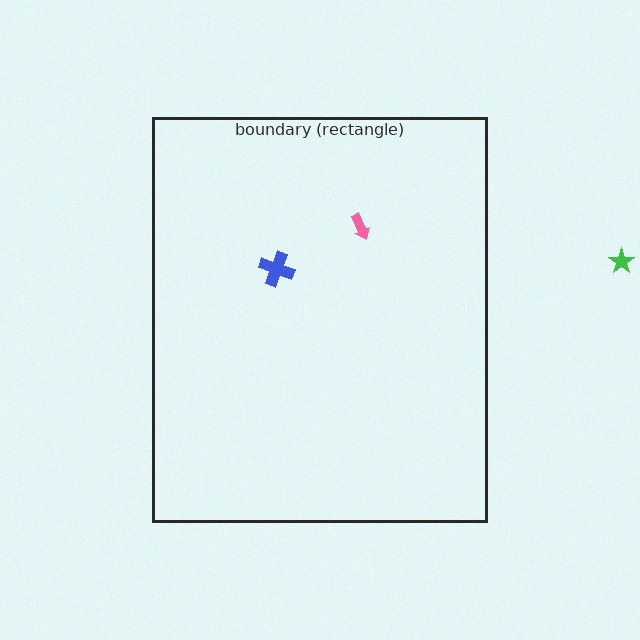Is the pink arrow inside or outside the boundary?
Inside.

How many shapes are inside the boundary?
2 inside, 1 outside.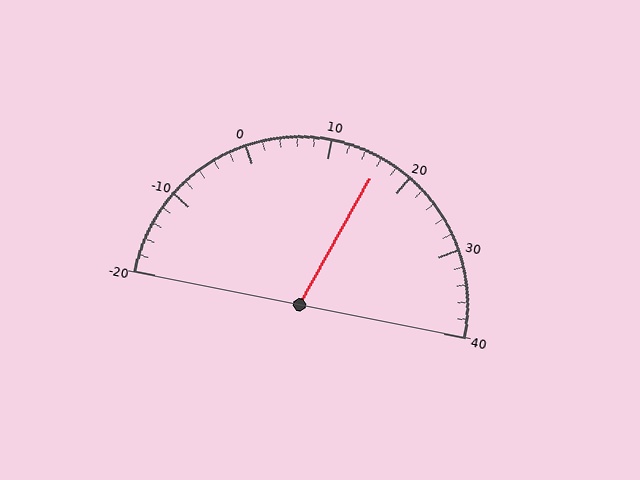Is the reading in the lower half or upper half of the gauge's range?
The reading is in the upper half of the range (-20 to 40).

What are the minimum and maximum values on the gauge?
The gauge ranges from -20 to 40.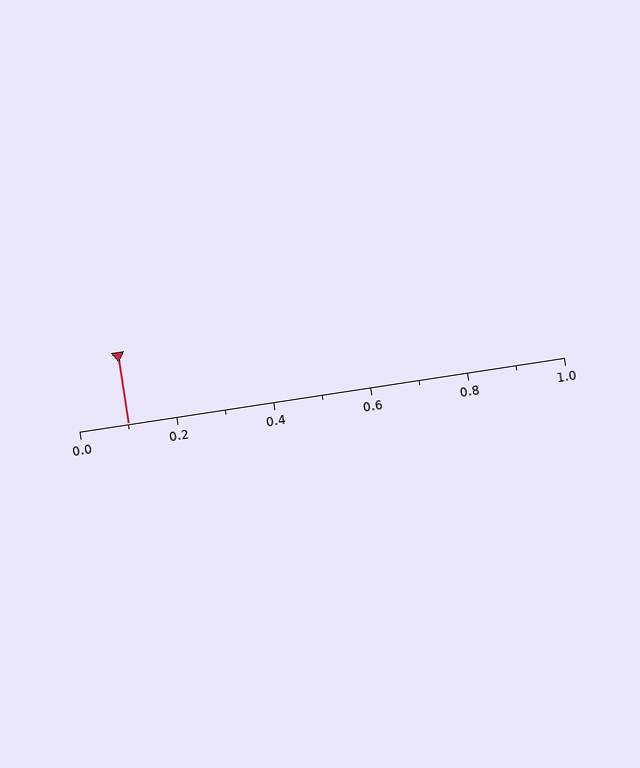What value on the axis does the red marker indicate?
The marker indicates approximately 0.1.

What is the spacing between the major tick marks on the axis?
The major ticks are spaced 0.2 apart.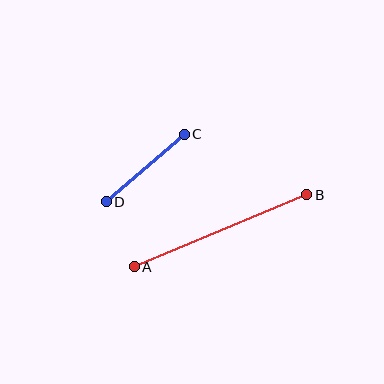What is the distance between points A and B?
The distance is approximately 187 pixels.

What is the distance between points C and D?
The distance is approximately 103 pixels.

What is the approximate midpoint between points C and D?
The midpoint is at approximately (145, 168) pixels.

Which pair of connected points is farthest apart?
Points A and B are farthest apart.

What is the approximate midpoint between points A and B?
The midpoint is at approximately (221, 231) pixels.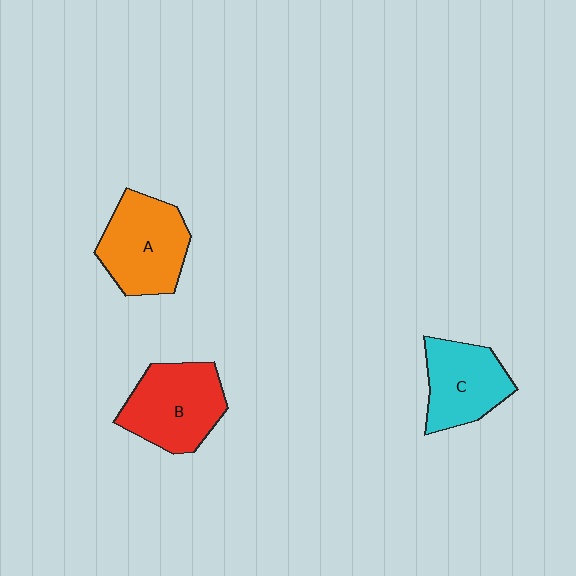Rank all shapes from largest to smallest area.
From largest to smallest: B (red), A (orange), C (cyan).